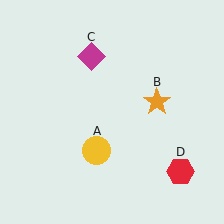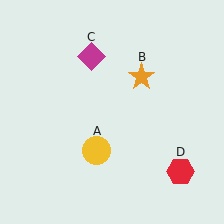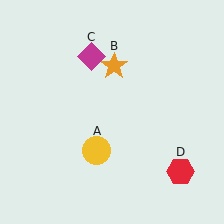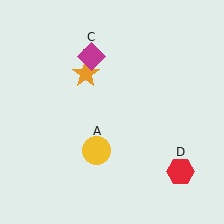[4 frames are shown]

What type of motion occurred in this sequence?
The orange star (object B) rotated counterclockwise around the center of the scene.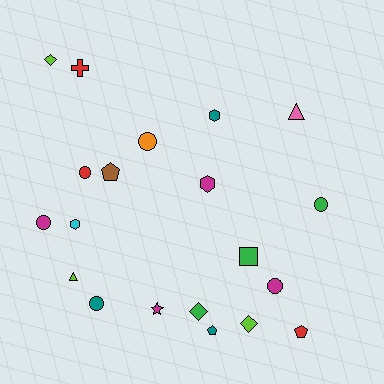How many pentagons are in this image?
There are 3 pentagons.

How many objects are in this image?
There are 20 objects.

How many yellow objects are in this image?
There are no yellow objects.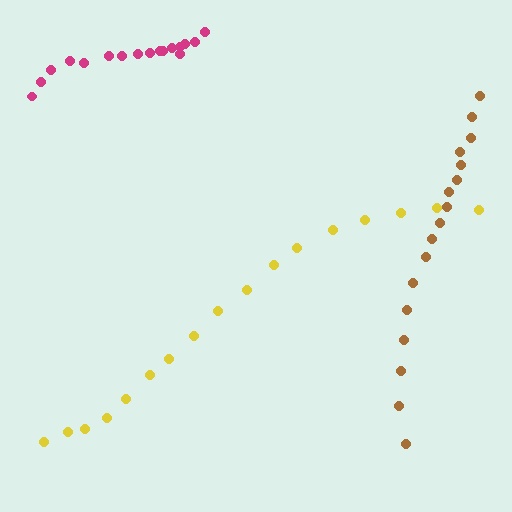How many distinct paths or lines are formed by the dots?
There are 3 distinct paths.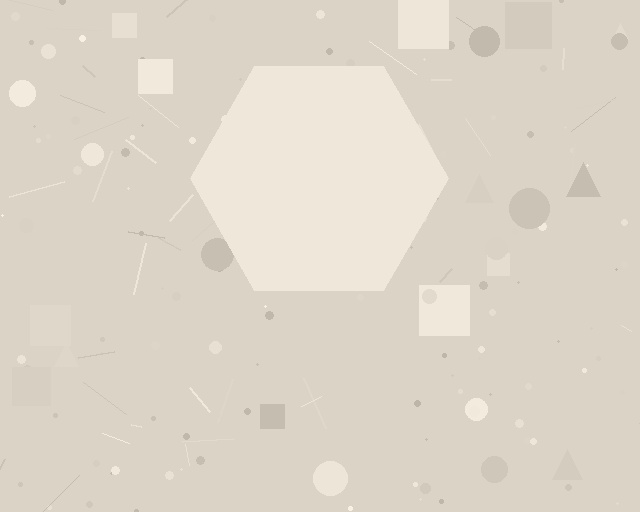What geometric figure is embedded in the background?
A hexagon is embedded in the background.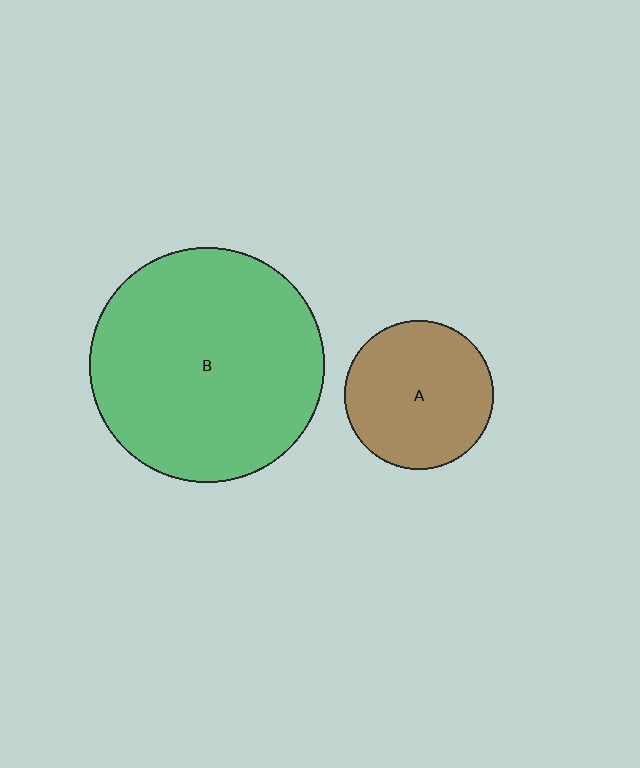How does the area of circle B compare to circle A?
Approximately 2.5 times.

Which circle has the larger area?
Circle B (green).